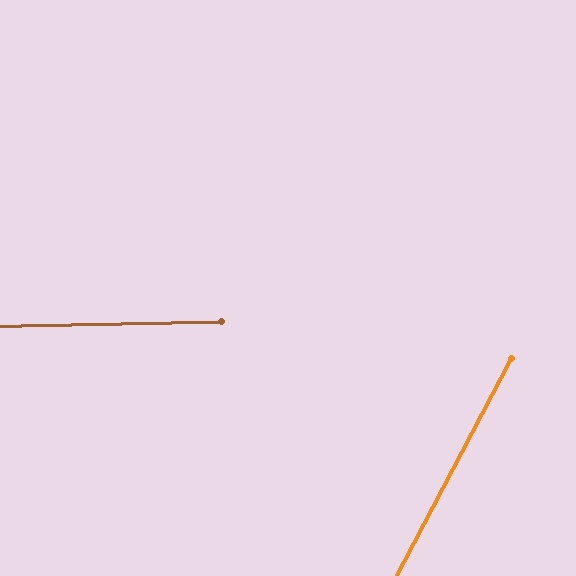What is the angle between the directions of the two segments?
Approximately 61 degrees.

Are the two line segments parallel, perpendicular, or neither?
Neither parallel nor perpendicular — they differ by about 61°.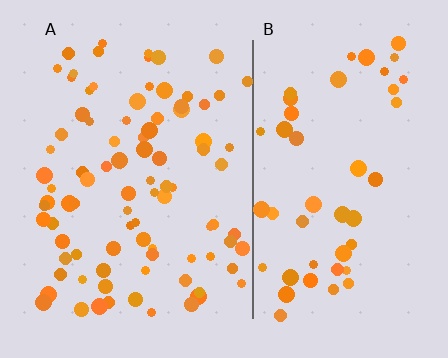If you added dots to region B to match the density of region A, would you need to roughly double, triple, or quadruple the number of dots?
Approximately double.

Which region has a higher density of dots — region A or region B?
A (the left).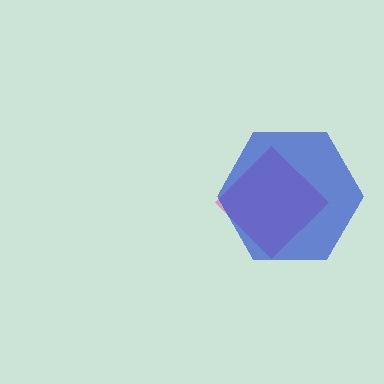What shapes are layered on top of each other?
The layered shapes are: a pink diamond, a blue hexagon.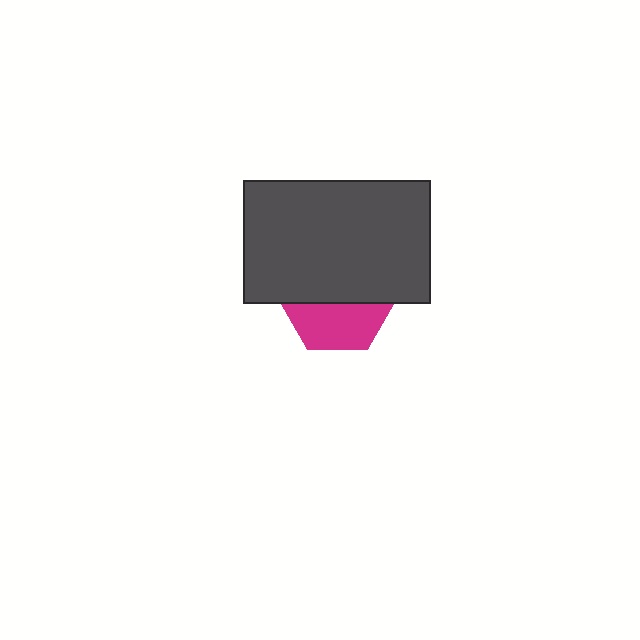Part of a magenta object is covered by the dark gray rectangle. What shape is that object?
It is a hexagon.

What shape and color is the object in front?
The object in front is a dark gray rectangle.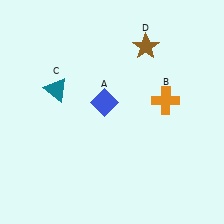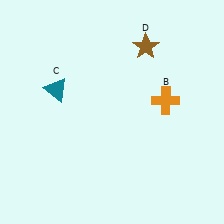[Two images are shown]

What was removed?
The blue diamond (A) was removed in Image 2.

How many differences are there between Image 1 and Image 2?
There is 1 difference between the two images.